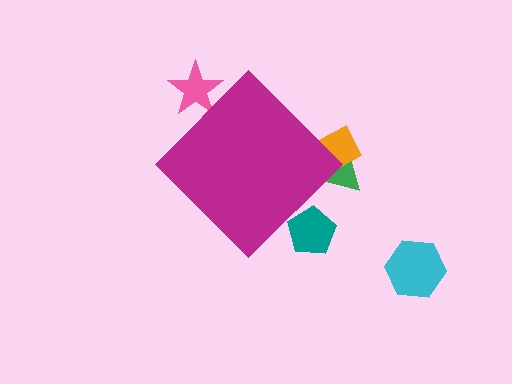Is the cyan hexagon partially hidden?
No, the cyan hexagon is fully visible.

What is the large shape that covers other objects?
A magenta diamond.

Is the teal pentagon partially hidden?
Yes, the teal pentagon is partially hidden behind the magenta diamond.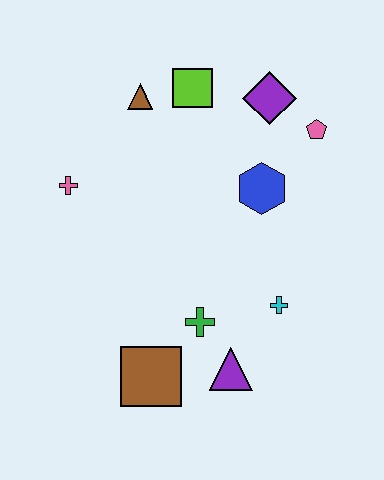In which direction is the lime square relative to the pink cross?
The lime square is to the right of the pink cross.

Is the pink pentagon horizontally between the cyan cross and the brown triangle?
No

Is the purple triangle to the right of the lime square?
Yes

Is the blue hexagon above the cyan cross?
Yes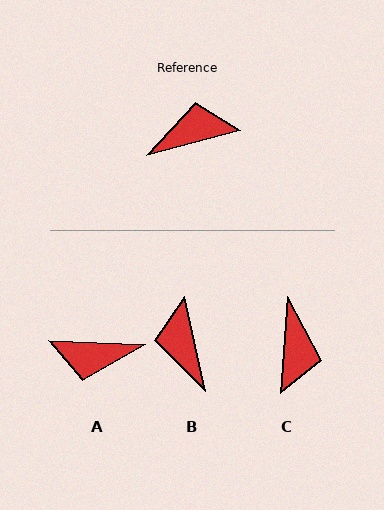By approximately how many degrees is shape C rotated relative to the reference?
Approximately 109 degrees clockwise.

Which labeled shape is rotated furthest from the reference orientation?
A, about 162 degrees away.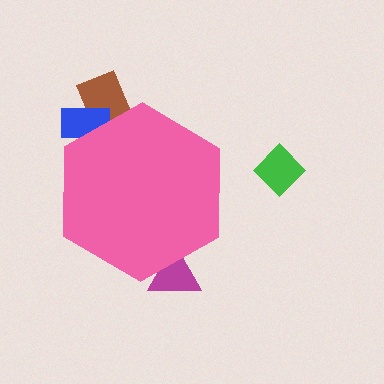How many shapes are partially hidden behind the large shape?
3 shapes are partially hidden.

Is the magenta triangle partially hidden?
Yes, the magenta triangle is partially hidden behind the pink hexagon.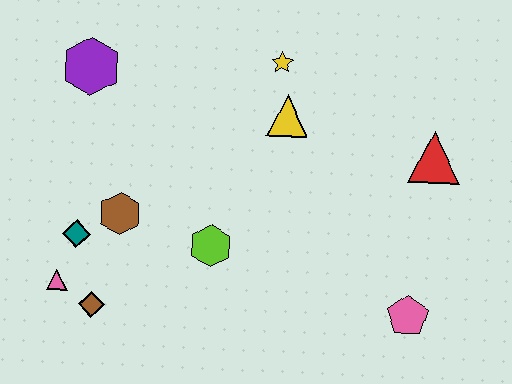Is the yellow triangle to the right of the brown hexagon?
Yes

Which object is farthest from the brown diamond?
The red triangle is farthest from the brown diamond.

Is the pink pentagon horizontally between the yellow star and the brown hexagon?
No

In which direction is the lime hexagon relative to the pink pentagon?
The lime hexagon is to the left of the pink pentagon.